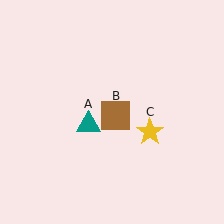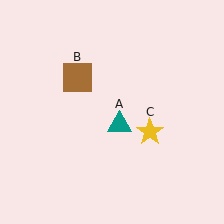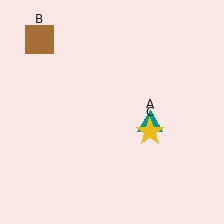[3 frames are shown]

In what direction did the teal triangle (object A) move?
The teal triangle (object A) moved right.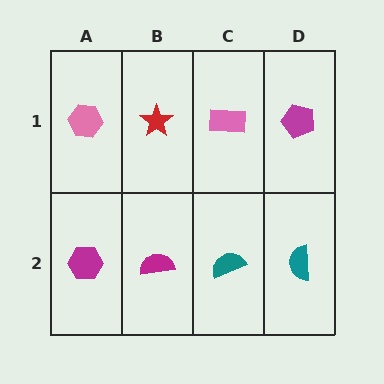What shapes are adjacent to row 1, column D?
A teal semicircle (row 2, column D), a pink rectangle (row 1, column C).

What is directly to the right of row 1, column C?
A magenta pentagon.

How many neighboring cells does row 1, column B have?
3.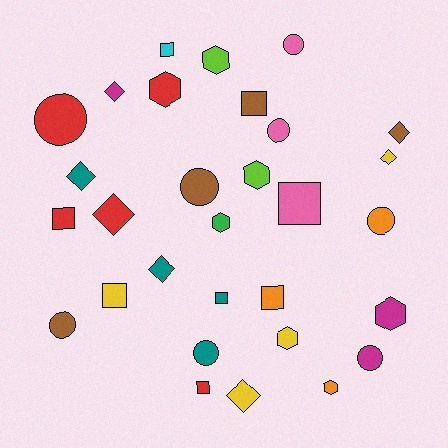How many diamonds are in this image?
There are 7 diamonds.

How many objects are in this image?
There are 30 objects.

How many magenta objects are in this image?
There are 3 magenta objects.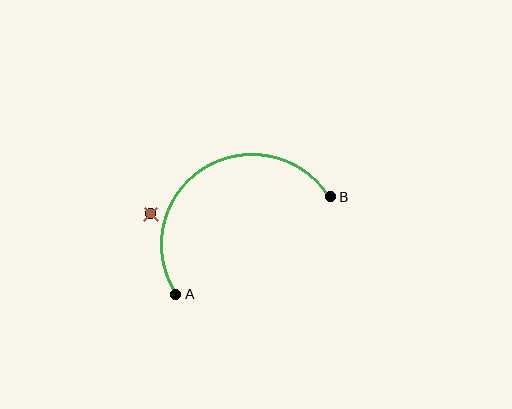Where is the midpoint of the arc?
The arc midpoint is the point on the curve farthest from the straight line joining A and B. It sits above that line.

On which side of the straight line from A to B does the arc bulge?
The arc bulges above the straight line connecting A and B.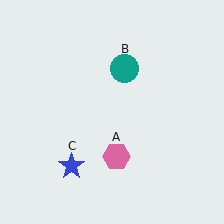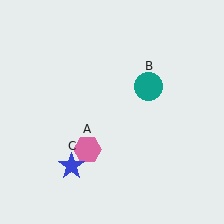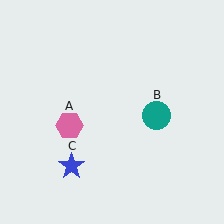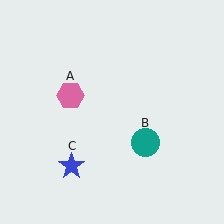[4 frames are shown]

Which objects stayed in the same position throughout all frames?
Blue star (object C) remained stationary.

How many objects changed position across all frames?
2 objects changed position: pink hexagon (object A), teal circle (object B).